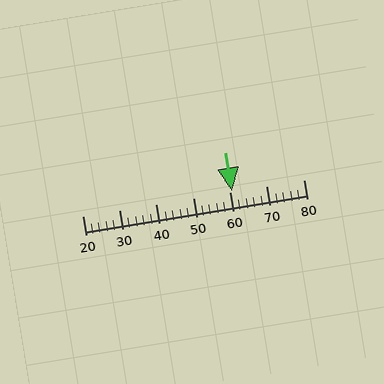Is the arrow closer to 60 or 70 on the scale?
The arrow is closer to 60.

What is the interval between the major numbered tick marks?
The major tick marks are spaced 10 units apart.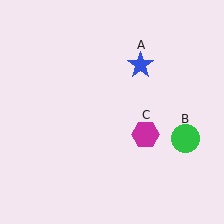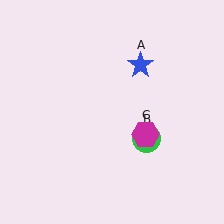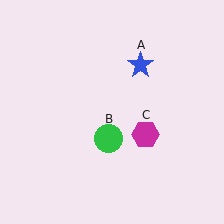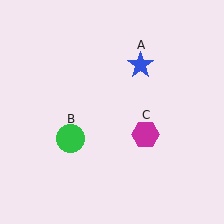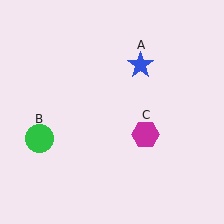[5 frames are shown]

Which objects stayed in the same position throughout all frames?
Blue star (object A) and magenta hexagon (object C) remained stationary.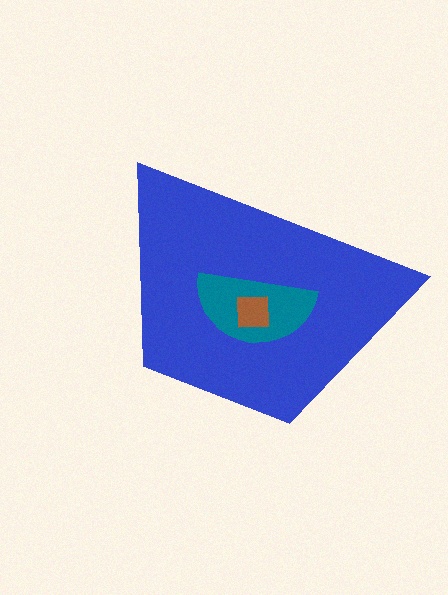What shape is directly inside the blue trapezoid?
The teal semicircle.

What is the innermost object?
The brown square.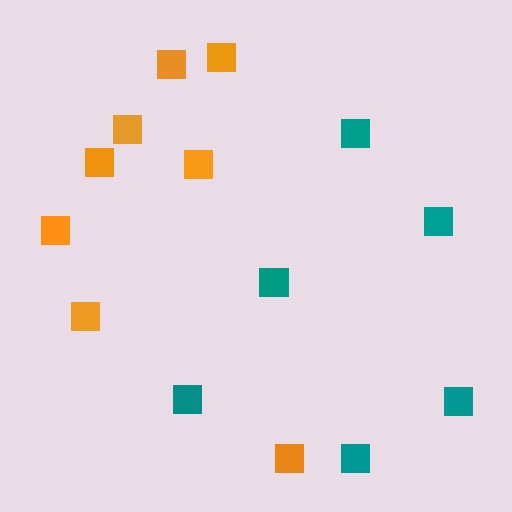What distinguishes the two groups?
There are 2 groups: one group of orange squares (8) and one group of teal squares (6).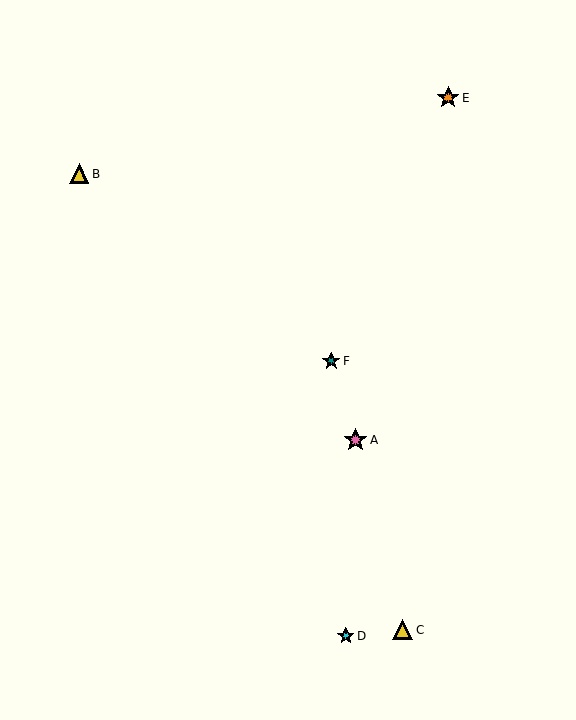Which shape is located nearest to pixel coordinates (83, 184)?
The yellow triangle (labeled B) at (79, 174) is nearest to that location.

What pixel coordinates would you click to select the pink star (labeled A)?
Click at (355, 440) to select the pink star A.